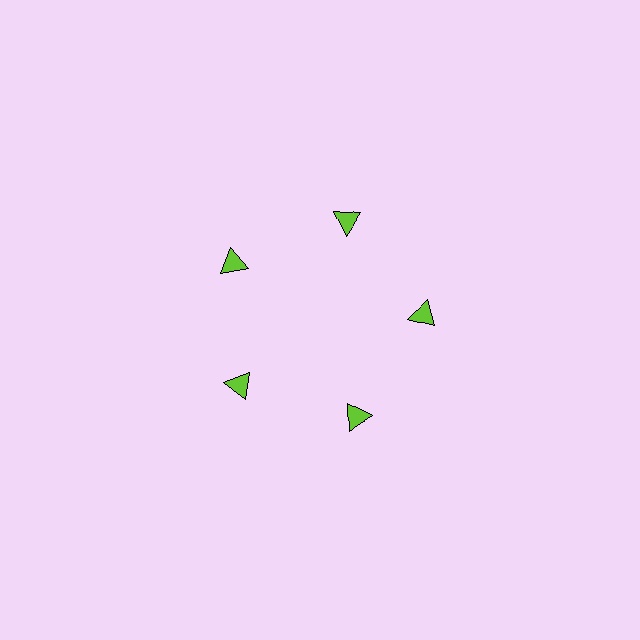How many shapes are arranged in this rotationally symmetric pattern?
There are 5 shapes, arranged in 5 groups of 1.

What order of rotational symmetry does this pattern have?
This pattern has 5-fold rotational symmetry.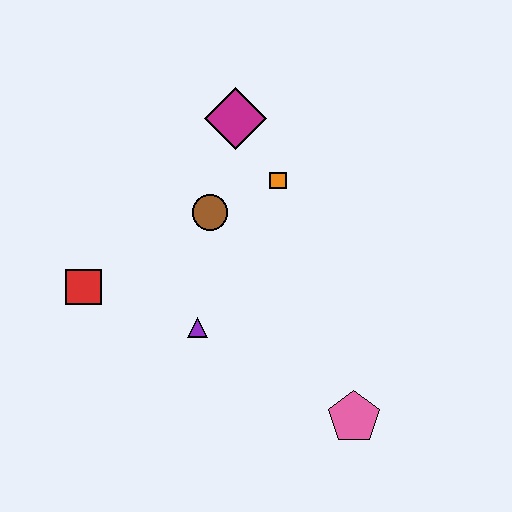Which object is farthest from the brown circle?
The pink pentagon is farthest from the brown circle.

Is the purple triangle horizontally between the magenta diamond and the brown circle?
No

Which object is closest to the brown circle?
The orange square is closest to the brown circle.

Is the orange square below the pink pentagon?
No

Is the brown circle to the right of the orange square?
No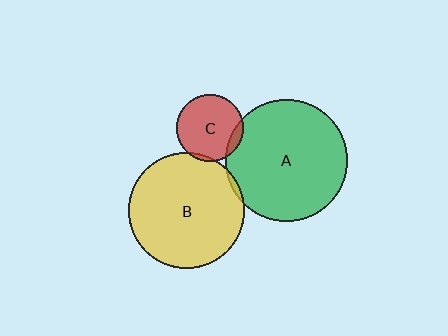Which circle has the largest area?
Circle A (green).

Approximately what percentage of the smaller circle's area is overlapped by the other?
Approximately 10%.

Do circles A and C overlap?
Yes.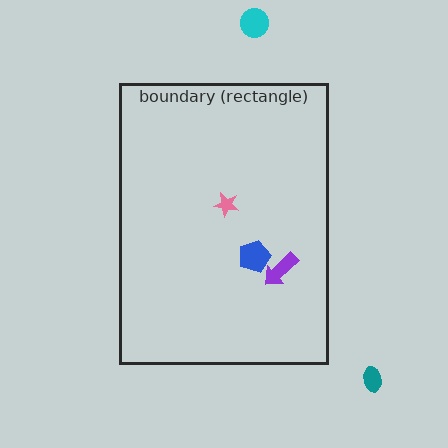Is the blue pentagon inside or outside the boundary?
Inside.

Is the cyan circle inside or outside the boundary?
Outside.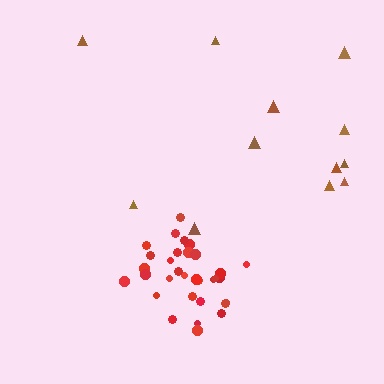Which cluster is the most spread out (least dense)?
Brown.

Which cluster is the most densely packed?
Red.